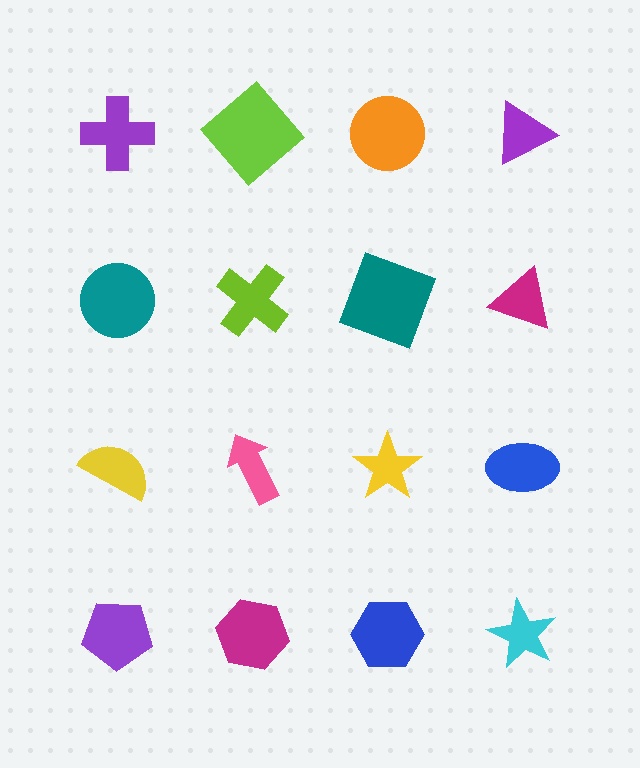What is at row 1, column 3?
An orange circle.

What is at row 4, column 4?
A cyan star.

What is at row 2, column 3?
A teal square.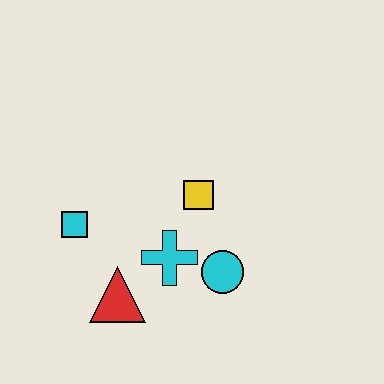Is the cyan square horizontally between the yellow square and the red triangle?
No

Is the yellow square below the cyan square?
No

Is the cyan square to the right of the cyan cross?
No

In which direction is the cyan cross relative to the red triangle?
The cyan cross is to the right of the red triangle.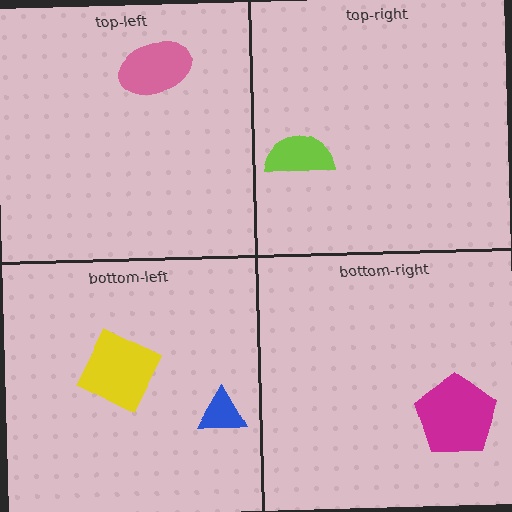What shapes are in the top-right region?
The lime semicircle.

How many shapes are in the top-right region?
1.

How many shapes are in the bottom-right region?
1.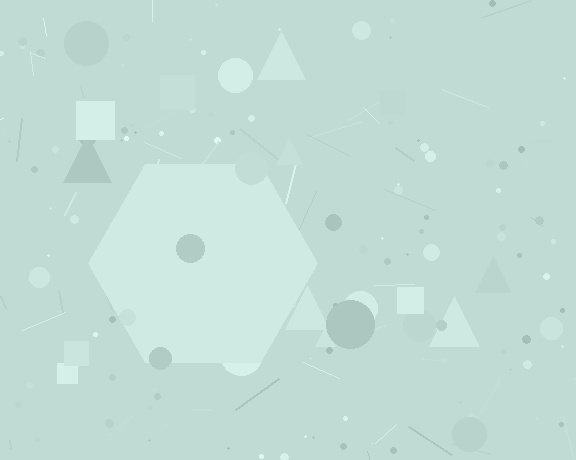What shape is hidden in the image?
A hexagon is hidden in the image.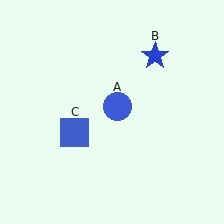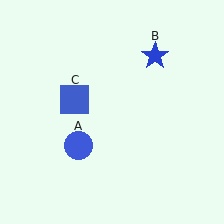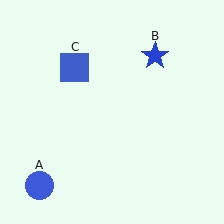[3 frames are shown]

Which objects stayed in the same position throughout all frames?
Blue star (object B) remained stationary.